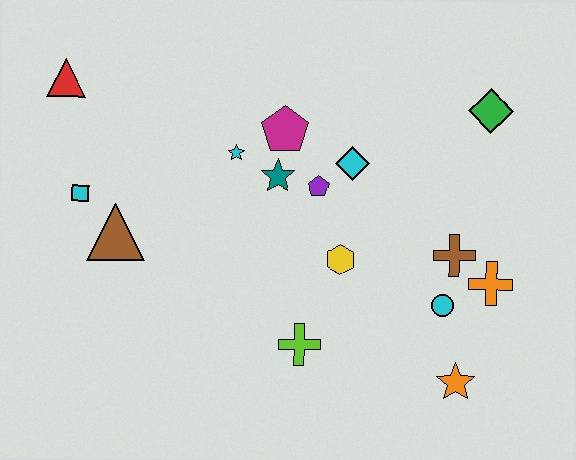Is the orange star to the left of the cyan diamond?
No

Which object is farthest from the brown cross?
The red triangle is farthest from the brown cross.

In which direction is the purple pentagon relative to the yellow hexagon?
The purple pentagon is above the yellow hexagon.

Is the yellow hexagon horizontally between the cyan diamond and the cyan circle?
No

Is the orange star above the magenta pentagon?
No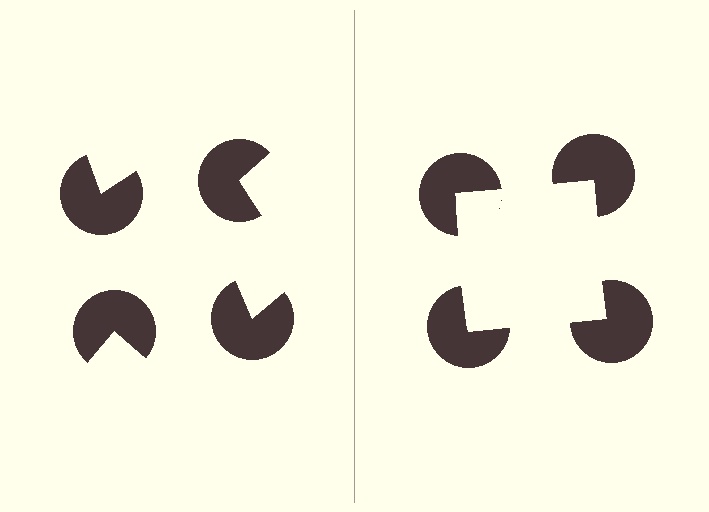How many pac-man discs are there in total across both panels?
8 — 4 on each side.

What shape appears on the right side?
An illusory square.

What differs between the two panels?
The pac-man discs are positioned identically on both sides; only the wedge orientations differ. On the right they align to a square; on the left they are misaligned.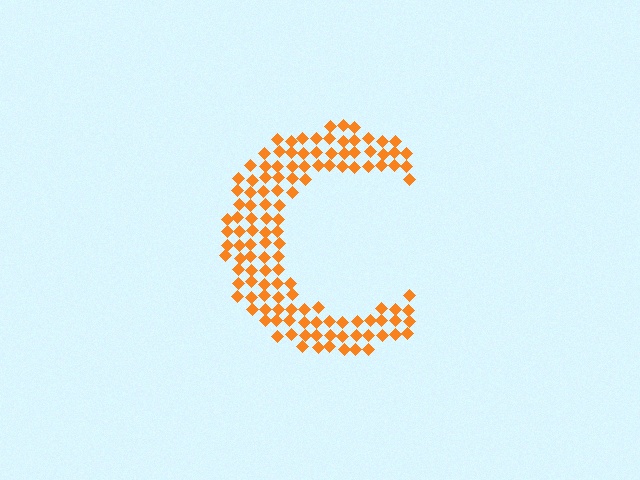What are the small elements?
The small elements are diamonds.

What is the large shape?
The large shape is the letter C.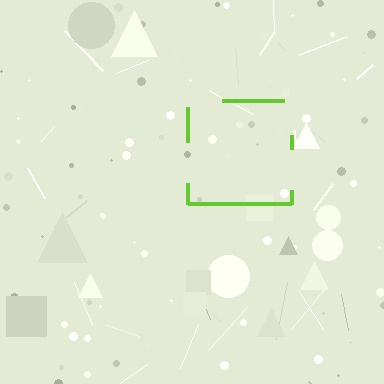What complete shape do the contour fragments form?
The contour fragments form a square.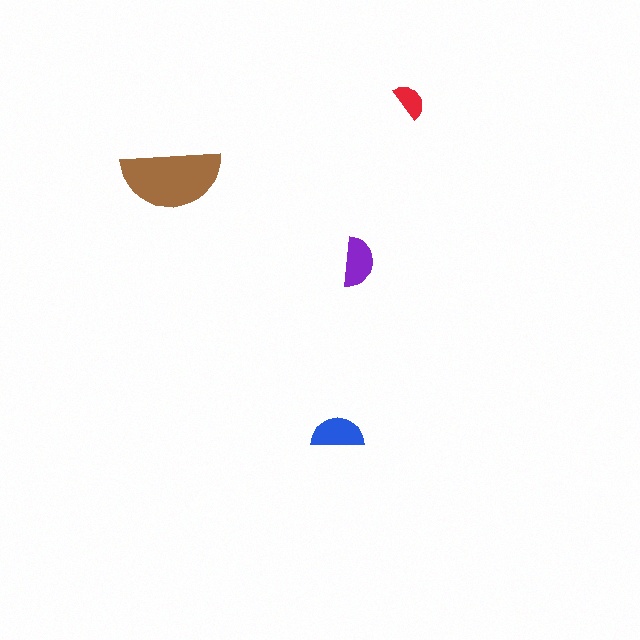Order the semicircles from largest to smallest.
the brown one, the blue one, the purple one, the red one.